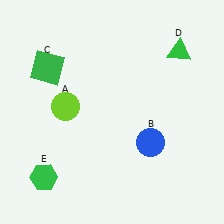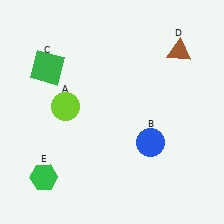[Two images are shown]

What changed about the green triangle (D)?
In Image 1, D is green. In Image 2, it changed to brown.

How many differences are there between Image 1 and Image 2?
There is 1 difference between the two images.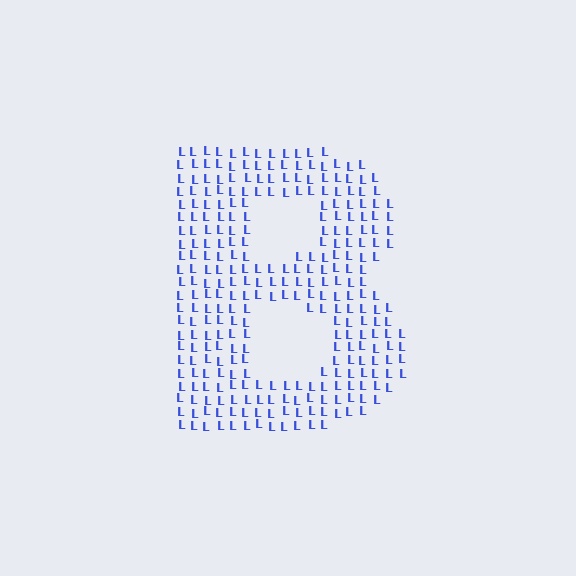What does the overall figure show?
The overall figure shows the letter B.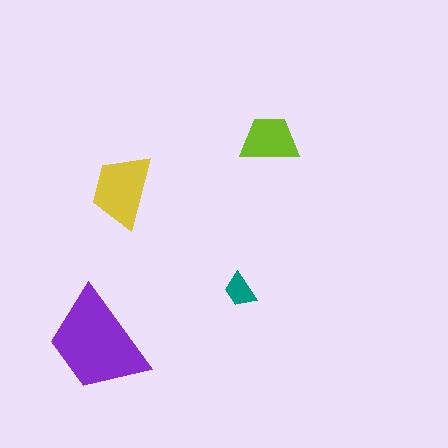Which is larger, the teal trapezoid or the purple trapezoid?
The purple one.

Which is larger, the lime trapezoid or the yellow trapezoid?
The yellow one.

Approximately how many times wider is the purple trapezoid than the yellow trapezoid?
About 1.5 times wider.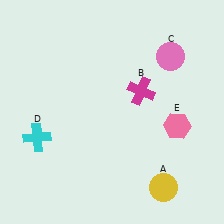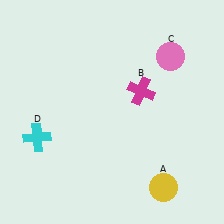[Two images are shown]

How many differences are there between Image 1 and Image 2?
There is 1 difference between the two images.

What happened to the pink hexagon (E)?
The pink hexagon (E) was removed in Image 2. It was in the bottom-right area of Image 1.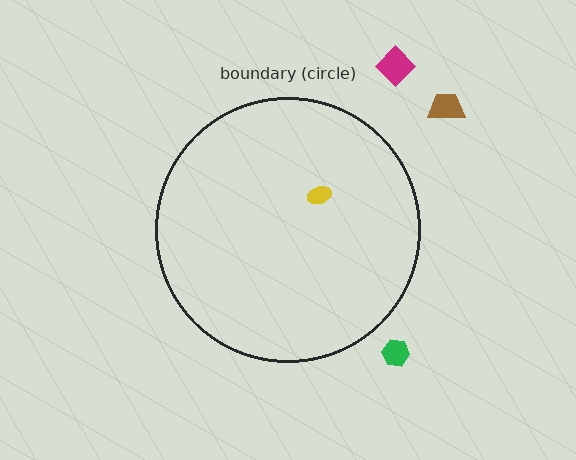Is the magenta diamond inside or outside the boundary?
Outside.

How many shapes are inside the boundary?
1 inside, 3 outside.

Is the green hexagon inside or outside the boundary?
Outside.